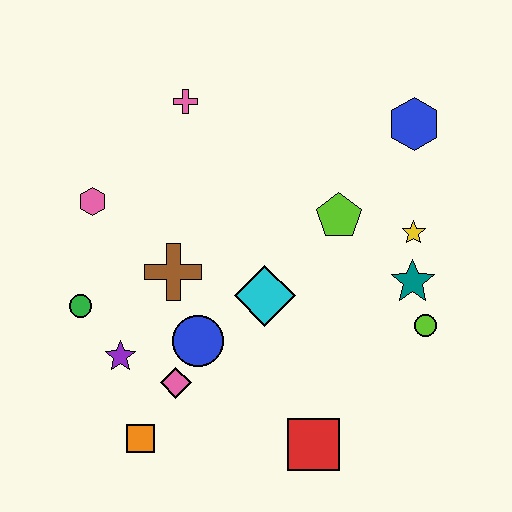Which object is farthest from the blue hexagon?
The orange square is farthest from the blue hexagon.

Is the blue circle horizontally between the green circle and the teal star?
Yes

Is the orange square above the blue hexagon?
No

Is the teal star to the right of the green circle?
Yes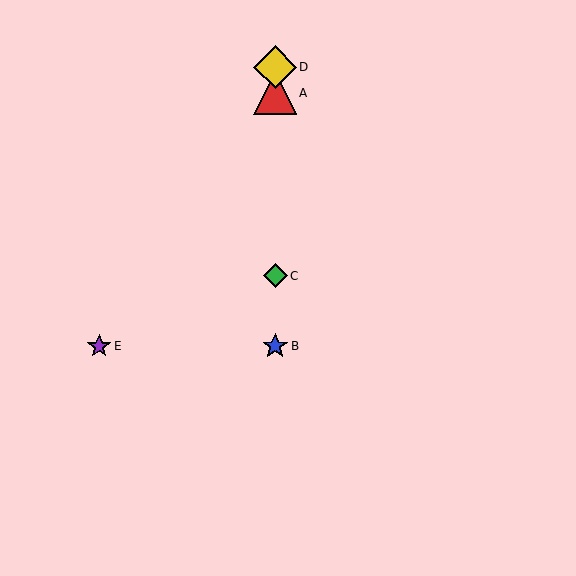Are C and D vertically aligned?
Yes, both are at x≈275.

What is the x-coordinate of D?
Object D is at x≈275.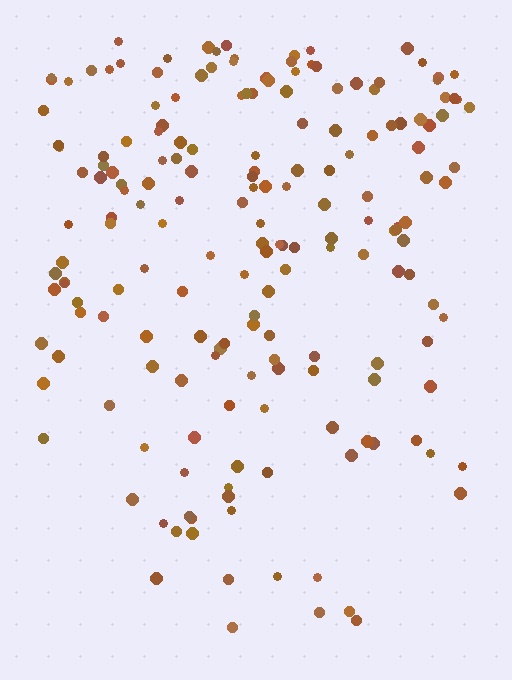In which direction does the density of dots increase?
From bottom to top, with the top side densest.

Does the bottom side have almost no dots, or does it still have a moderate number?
Still a moderate number, just noticeably fewer than the top.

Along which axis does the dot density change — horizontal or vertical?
Vertical.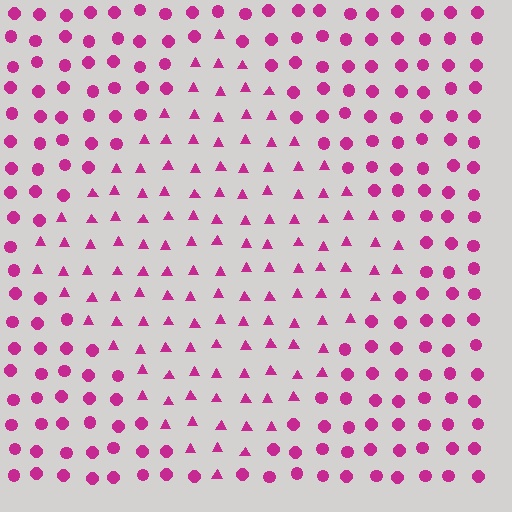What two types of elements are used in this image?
The image uses triangles inside the diamond region and circles outside it.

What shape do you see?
I see a diamond.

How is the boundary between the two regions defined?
The boundary is defined by a change in element shape: triangles inside vs. circles outside. All elements share the same color and spacing.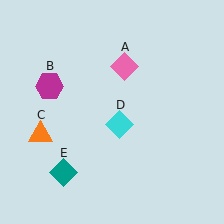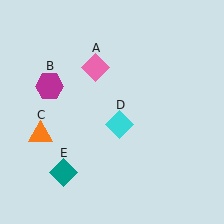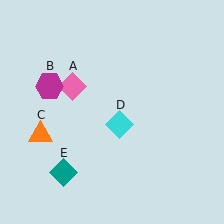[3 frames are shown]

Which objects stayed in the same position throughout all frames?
Magenta hexagon (object B) and orange triangle (object C) and cyan diamond (object D) and teal diamond (object E) remained stationary.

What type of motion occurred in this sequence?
The pink diamond (object A) rotated counterclockwise around the center of the scene.